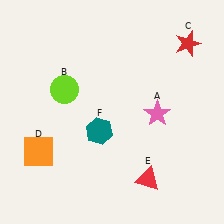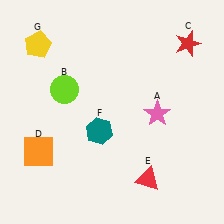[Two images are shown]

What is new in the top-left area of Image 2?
A yellow pentagon (G) was added in the top-left area of Image 2.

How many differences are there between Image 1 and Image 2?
There is 1 difference between the two images.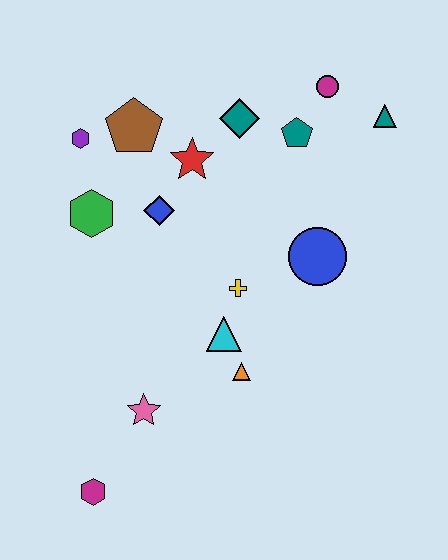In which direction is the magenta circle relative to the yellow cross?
The magenta circle is above the yellow cross.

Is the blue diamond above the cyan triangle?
Yes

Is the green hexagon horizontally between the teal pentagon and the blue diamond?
No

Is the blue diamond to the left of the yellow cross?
Yes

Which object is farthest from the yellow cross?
The magenta hexagon is farthest from the yellow cross.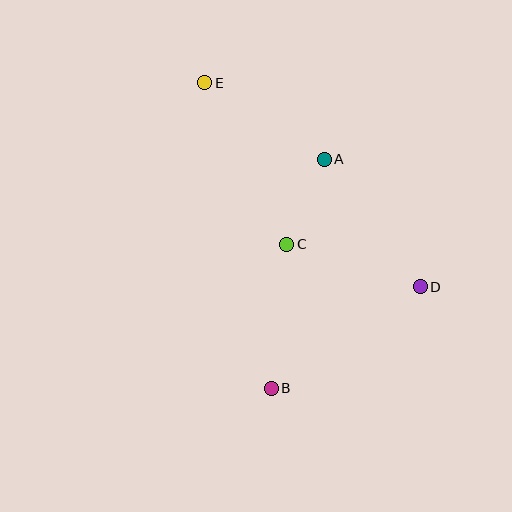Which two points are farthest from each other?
Points B and E are farthest from each other.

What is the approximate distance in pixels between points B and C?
The distance between B and C is approximately 145 pixels.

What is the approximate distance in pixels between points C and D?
The distance between C and D is approximately 140 pixels.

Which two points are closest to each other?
Points A and C are closest to each other.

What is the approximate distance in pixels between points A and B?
The distance between A and B is approximately 235 pixels.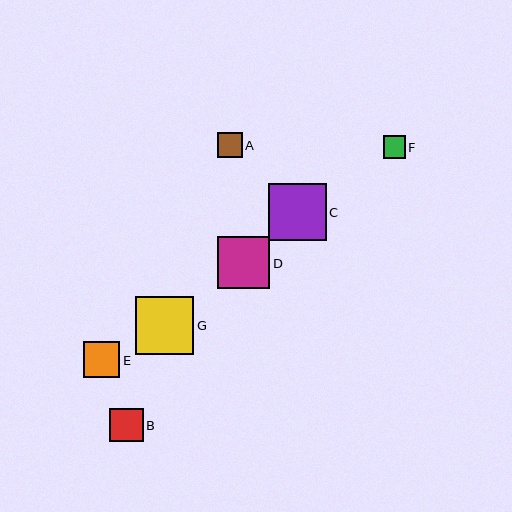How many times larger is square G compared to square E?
Square G is approximately 1.6 times the size of square E.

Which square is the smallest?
Square F is the smallest with a size of approximately 22 pixels.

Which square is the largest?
Square G is the largest with a size of approximately 59 pixels.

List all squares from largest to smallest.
From largest to smallest: G, C, D, E, B, A, F.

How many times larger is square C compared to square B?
Square C is approximately 1.7 times the size of square B.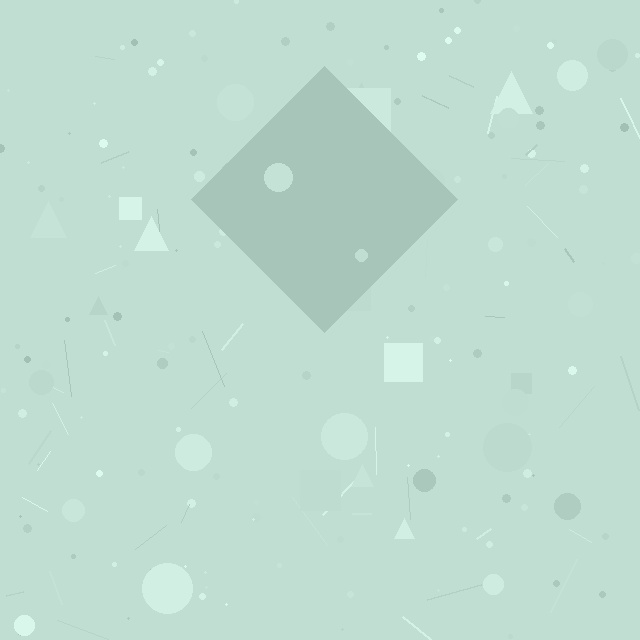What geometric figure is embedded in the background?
A diamond is embedded in the background.